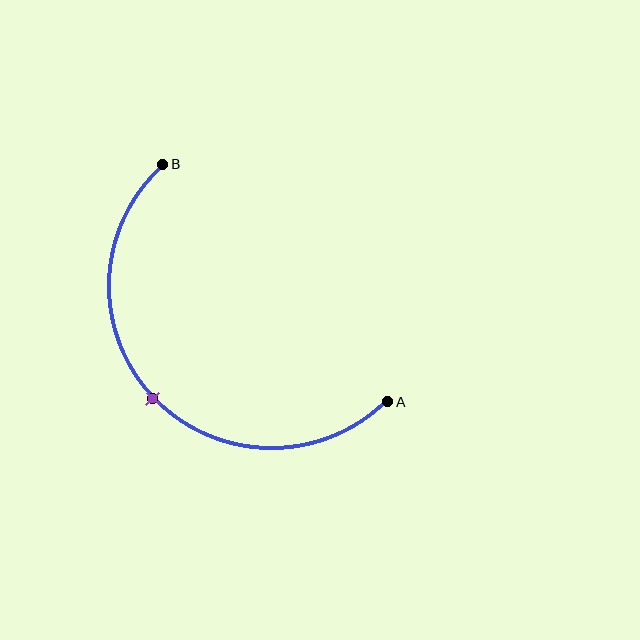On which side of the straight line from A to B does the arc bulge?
The arc bulges below and to the left of the straight line connecting A and B.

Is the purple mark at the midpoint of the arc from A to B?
Yes. The purple mark lies on the arc at equal arc-length from both A and B — it is the arc midpoint.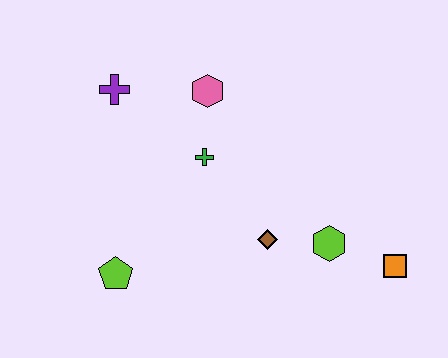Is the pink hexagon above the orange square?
Yes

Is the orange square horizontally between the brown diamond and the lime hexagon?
No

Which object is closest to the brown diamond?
The lime hexagon is closest to the brown diamond.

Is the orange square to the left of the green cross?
No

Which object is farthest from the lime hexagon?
The purple cross is farthest from the lime hexagon.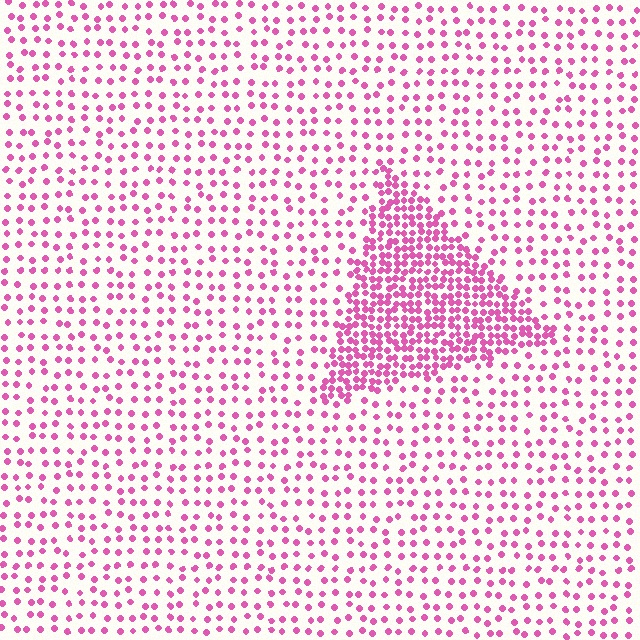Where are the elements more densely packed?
The elements are more densely packed inside the triangle boundary.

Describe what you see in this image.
The image contains small pink elements arranged at two different densities. A triangle-shaped region is visible where the elements are more densely packed than the surrounding area.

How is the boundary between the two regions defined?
The boundary is defined by a change in element density (approximately 2.6x ratio). All elements are the same color, size, and shape.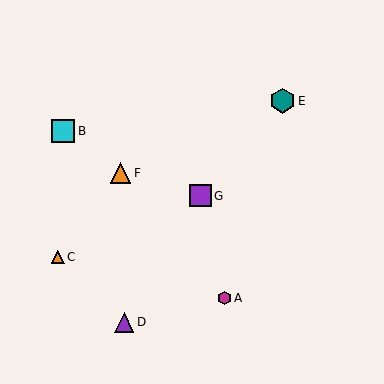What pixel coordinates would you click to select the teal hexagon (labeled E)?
Click at (283, 101) to select the teal hexagon E.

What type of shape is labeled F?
Shape F is an orange triangle.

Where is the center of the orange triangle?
The center of the orange triangle is at (120, 173).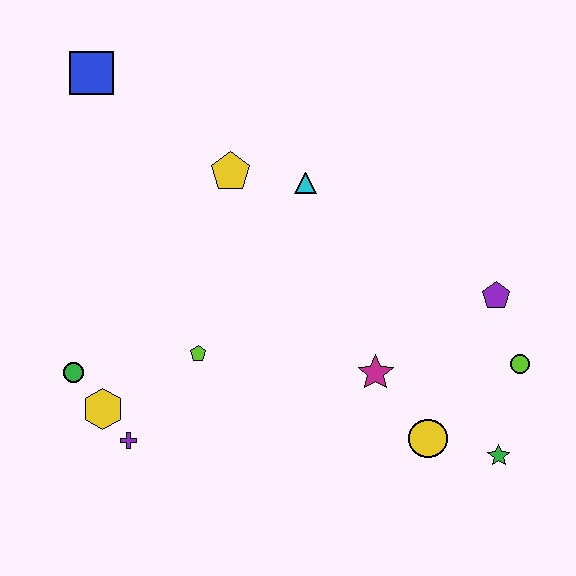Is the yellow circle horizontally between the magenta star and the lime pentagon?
No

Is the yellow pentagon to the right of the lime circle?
No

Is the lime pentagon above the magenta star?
Yes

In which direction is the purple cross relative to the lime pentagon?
The purple cross is below the lime pentagon.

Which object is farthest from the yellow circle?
The blue square is farthest from the yellow circle.